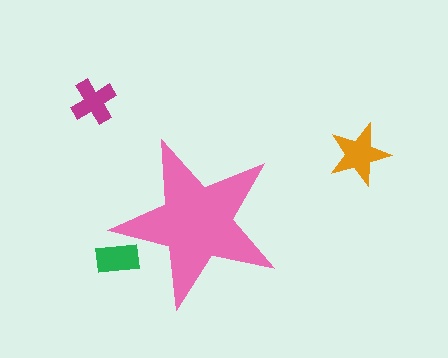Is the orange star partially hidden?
No, the orange star is fully visible.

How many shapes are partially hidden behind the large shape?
1 shape is partially hidden.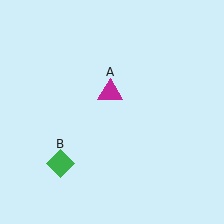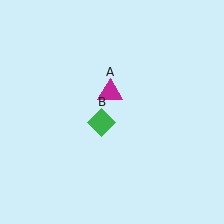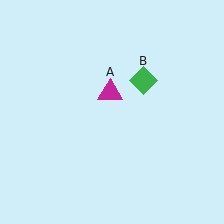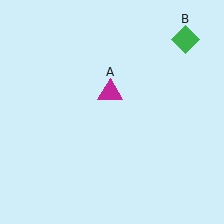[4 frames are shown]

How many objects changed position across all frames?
1 object changed position: green diamond (object B).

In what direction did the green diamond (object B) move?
The green diamond (object B) moved up and to the right.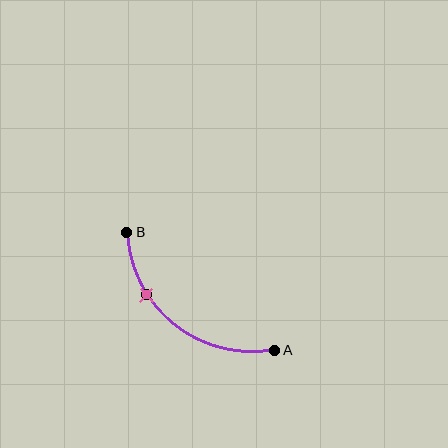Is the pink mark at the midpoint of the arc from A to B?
No. The pink mark lies on the arc but is closer to endpoint B. The arc midpoint would be at the point on the curve equidistant along the arc from both A and B.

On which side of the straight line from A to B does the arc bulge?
The arc bulges below and to the left of the straight line connecting A and B.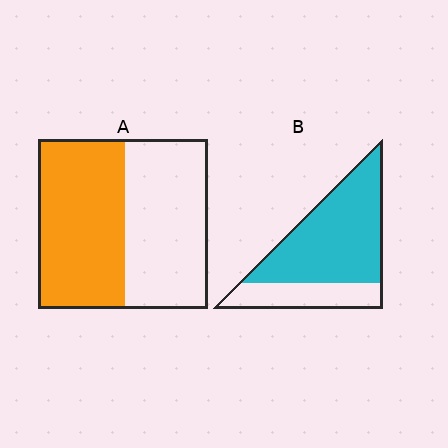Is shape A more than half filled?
Roughly half.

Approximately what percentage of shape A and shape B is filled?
A is approximately 50% and B is approximately 70%.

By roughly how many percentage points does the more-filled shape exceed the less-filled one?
By roughly 20 percentage points (B over A).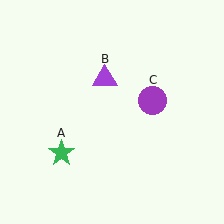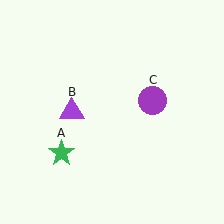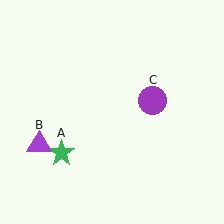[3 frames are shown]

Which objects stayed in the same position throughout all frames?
Green star (object A) and purple circle (object C) remained stationary.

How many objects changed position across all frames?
1 object changed position: purple triangle (object B).